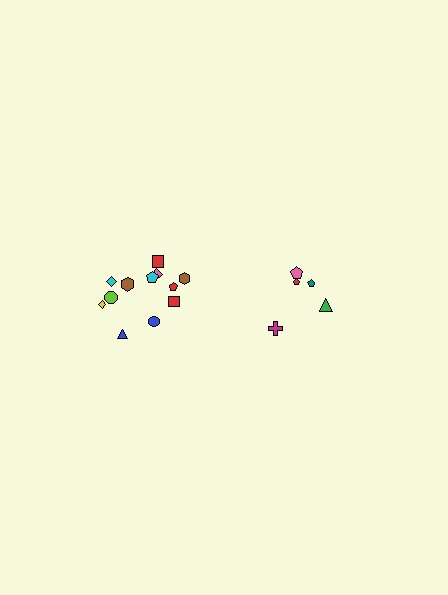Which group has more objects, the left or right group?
The left group.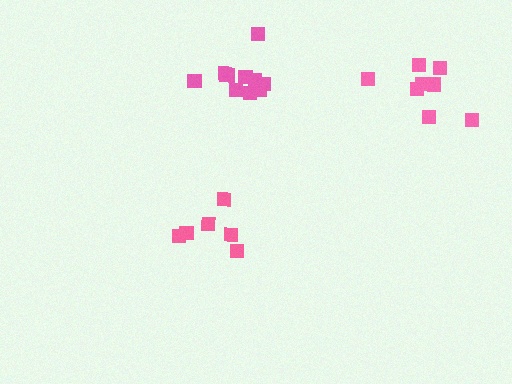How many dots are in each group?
Group 1: 8 dots, Group 2: 11 dots, Group 3: 6 dots (25 total).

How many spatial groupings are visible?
There are 3 spatial groupings.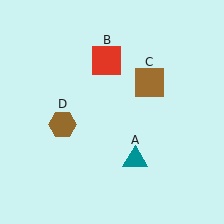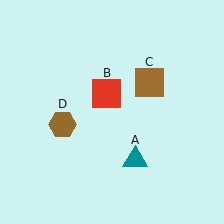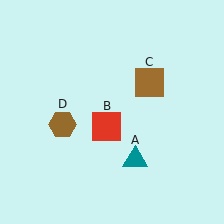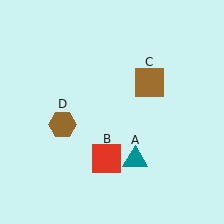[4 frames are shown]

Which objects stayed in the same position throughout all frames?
Teal triangle (object A) and brown square (object C) and brown hexagon (object D) remained stationary.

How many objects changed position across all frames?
1 object changed position: red square (object B).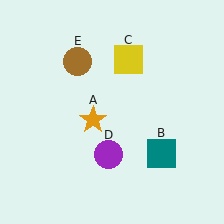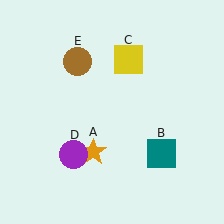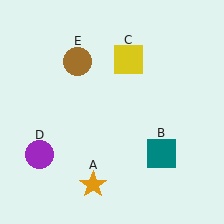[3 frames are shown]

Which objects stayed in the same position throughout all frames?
Teal square (object B) and yellow square (object C) and brown circle (object E) remained stationary.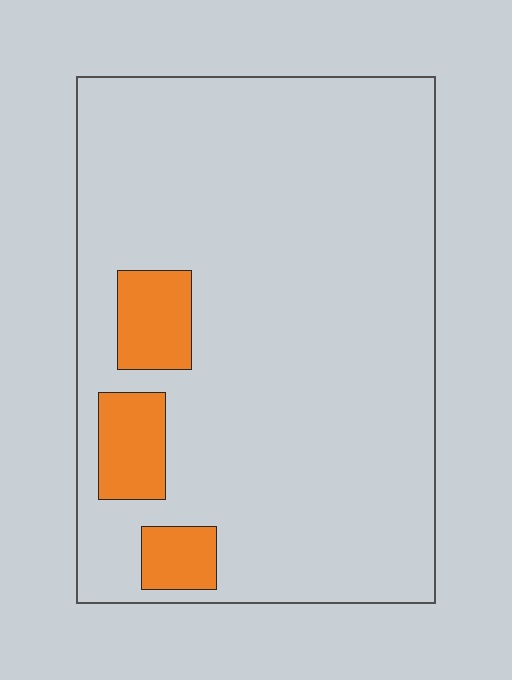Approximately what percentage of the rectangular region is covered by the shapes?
Approximately 10%.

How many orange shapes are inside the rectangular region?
3.